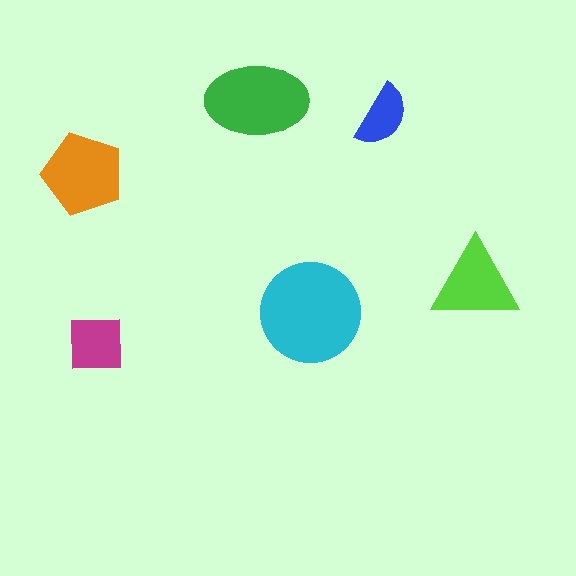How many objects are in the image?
There are 6 objects in the image.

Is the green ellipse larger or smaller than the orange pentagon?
Larger.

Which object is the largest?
The cyan circle.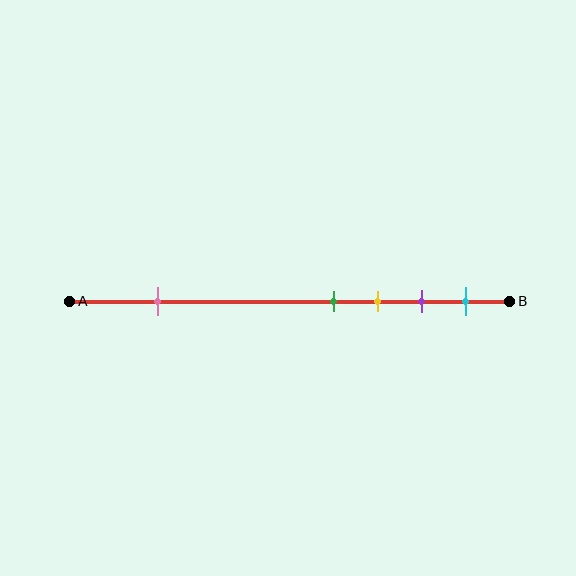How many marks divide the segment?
There are 5 marks dividing the segment.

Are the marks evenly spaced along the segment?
No, the marks are not evenly spaced.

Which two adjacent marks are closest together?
The green and yellow marks are the closest adjacent pair.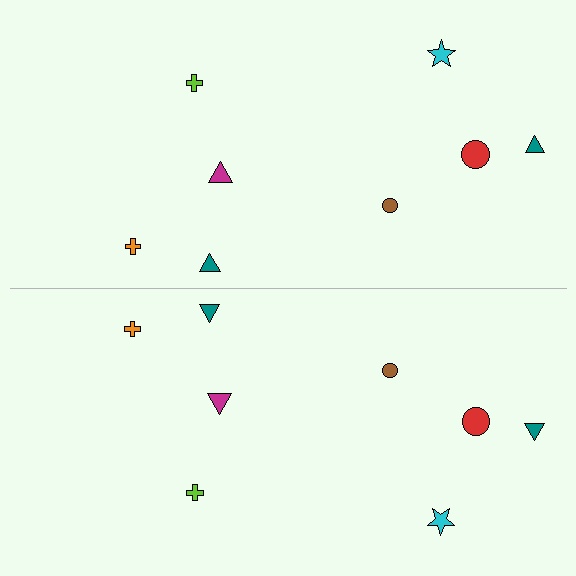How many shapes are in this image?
There are 16 shapes in this image.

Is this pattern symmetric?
Yes, this pattern has bilateral (reflection) symmetry.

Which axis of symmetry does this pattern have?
The pattern has a horizontal axis of symmetry running through the center of the image.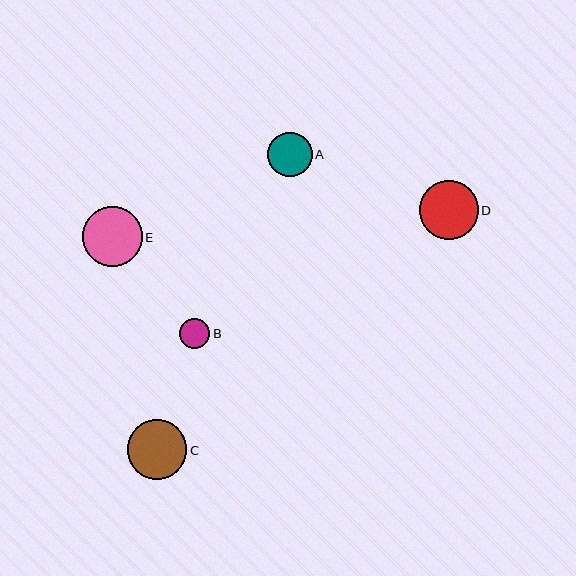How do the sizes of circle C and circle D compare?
Circle C and circle D are approximately the same size.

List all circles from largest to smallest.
From largest to smallest: E, C, D, A, B.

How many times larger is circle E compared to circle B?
Circle E is approximately 2.0 times the size of circle B.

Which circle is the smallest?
Circle B is the smallest with a size of approximately 30 pixels.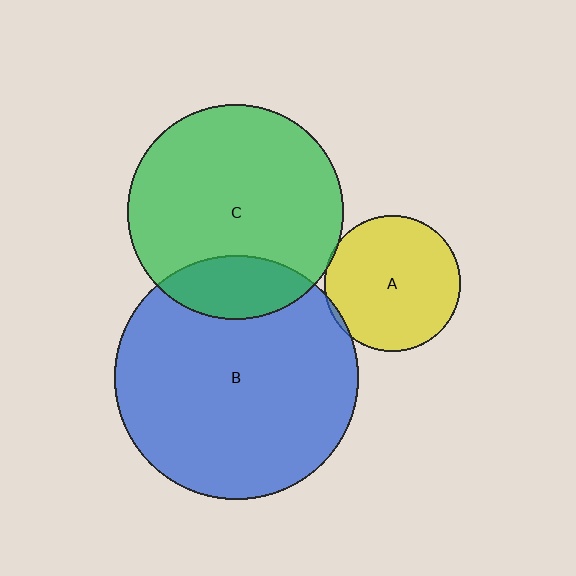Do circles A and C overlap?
Yes.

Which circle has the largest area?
Circle B (blue).